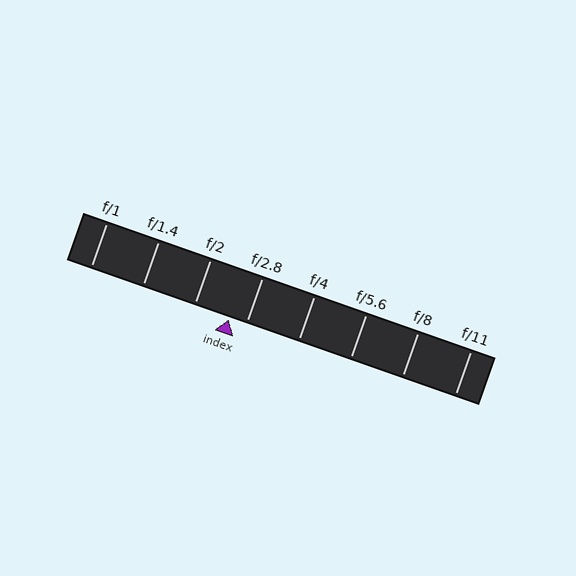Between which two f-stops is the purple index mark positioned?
The index mark is between f/2 and f/2.8.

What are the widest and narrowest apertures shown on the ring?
The widest aperture shown is f/1 and the narrowest is f/11.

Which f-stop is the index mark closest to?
The index mark is closest to f/2.8.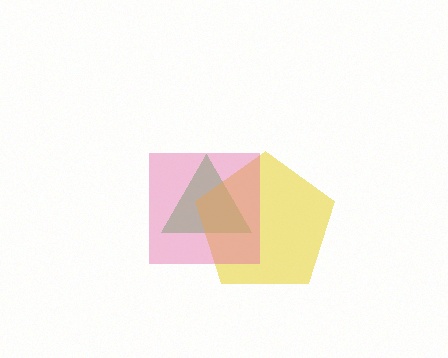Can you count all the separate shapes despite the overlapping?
Yes, there are 3 separate shapes.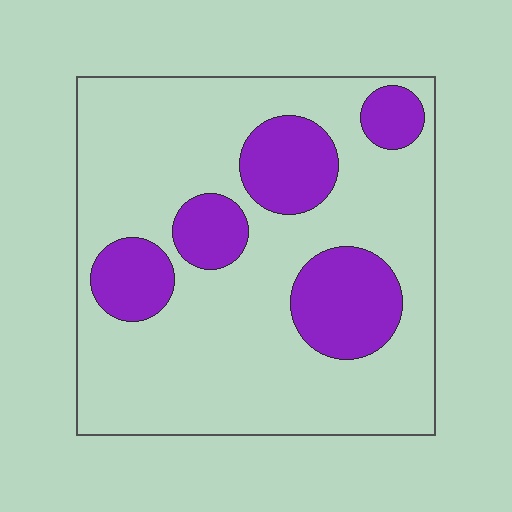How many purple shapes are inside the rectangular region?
5.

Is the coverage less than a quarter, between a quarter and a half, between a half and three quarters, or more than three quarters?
Less than a quarter.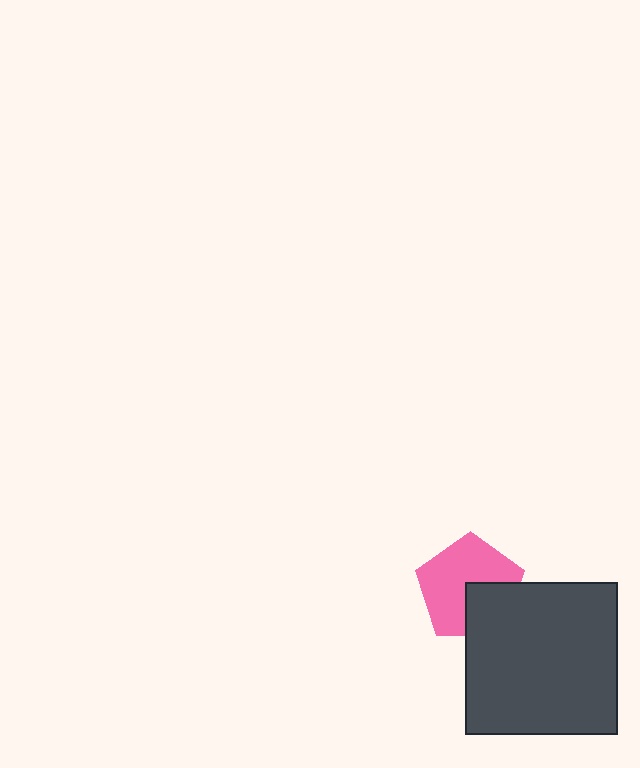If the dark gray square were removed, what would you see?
You would see the complete pink pentagon.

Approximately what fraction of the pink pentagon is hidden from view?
Roughly 32% of the pink pentagon is hidden behind the dark gray square.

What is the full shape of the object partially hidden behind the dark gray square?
The partially hidden object is a pink pentagon.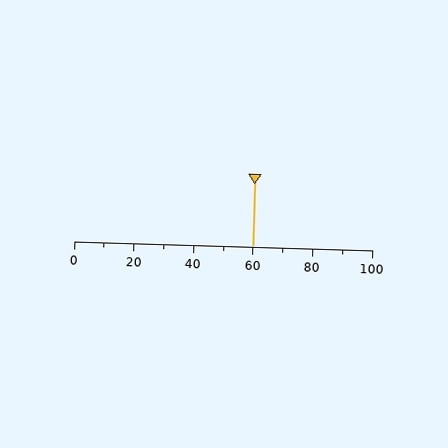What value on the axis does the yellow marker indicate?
The marker indicates approximately 60.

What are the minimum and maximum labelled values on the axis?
The axis runs from 0 to 100.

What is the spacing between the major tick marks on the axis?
The major ticks are spaced 20 apart.